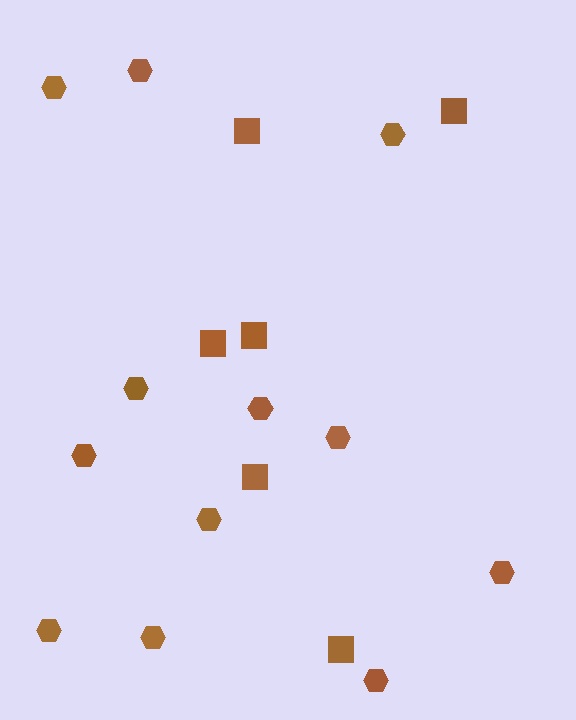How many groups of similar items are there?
There are 2 groups: one group of squares (6) and one group of hexagons (12).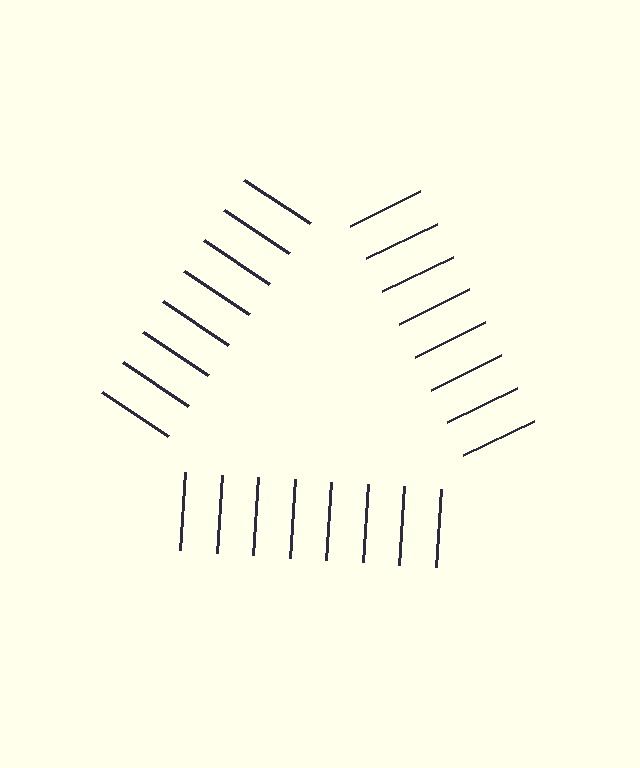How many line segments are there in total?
24 — 8 along each of the 3 edges.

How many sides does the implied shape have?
3 sides — the line-ends trace a triangle.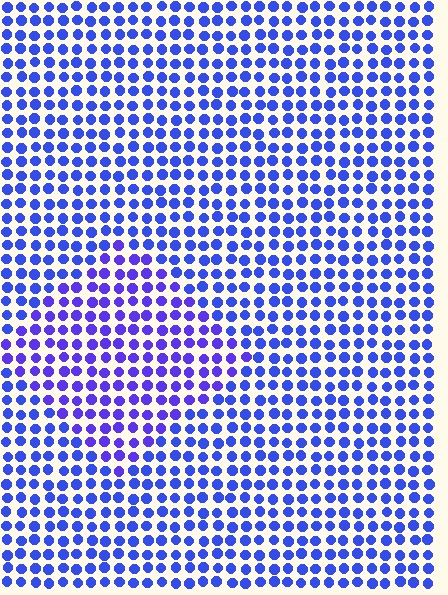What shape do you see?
I see a diamond.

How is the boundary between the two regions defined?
The boundary is defined purely by a slight shift in hue (about 22 degrees). Spacing, size, and orientation are identical on both sides.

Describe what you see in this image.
The image is filled with small blue elements in a uniform arrangement. A diamond-shaped region is visible where the elements are tinted to a slightly different hue, forming a subtle color boundary.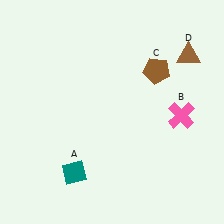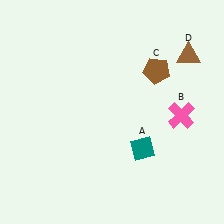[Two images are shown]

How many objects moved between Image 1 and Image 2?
1 object moved between the two images.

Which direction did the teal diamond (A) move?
The teal diamond (A) moved right.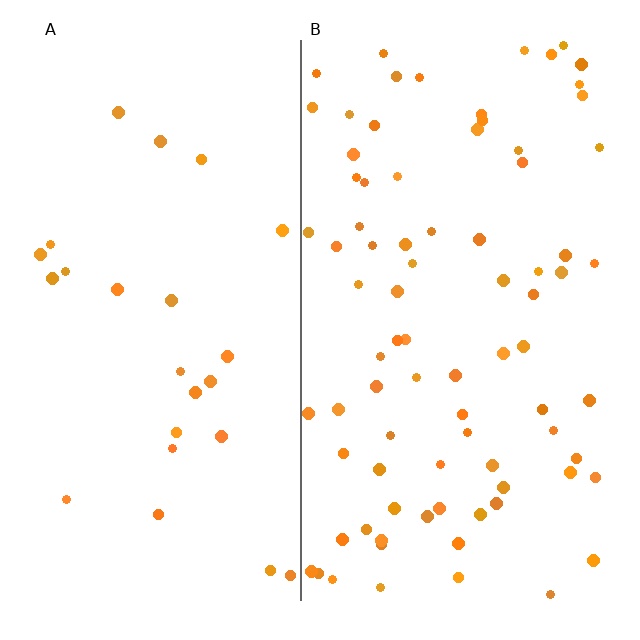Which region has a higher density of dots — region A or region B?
B (the right).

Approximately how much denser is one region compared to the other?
Approximately 3.3× — region B over region A.